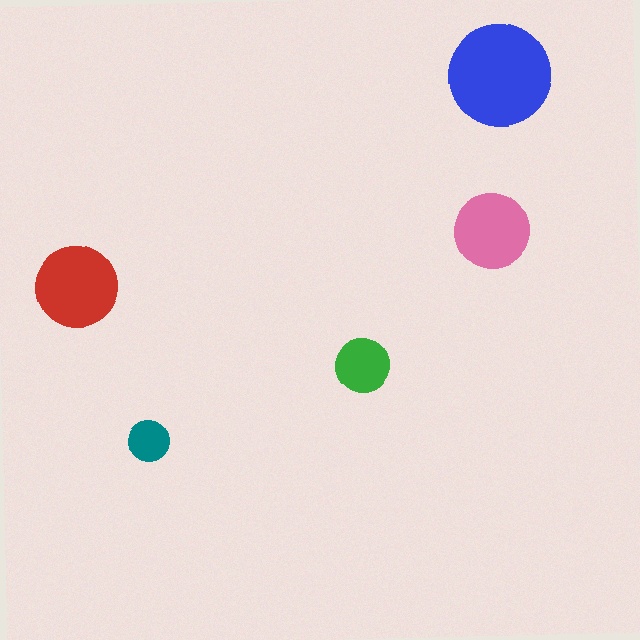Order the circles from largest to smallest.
the blue one, the red one, the pink one, the green one, the teal one.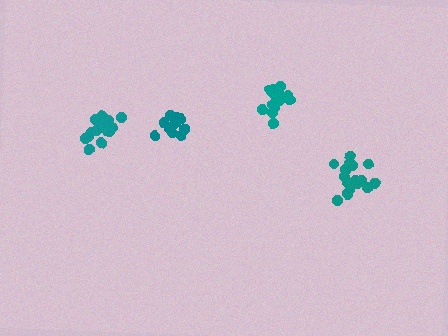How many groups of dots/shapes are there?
There are 4 groups.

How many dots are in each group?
Group 1: 12 dots, Group 2: 15 dots, Group 3: 16 dots, Group 4: 16 dots (59 total).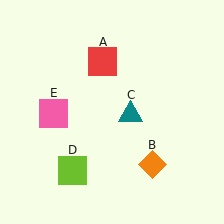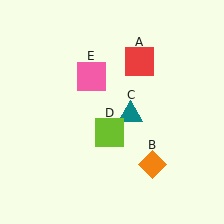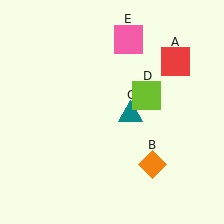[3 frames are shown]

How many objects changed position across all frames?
3 objects changed position: red square (object A), lime square (object D), pink square (object E).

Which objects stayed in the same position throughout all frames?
Orange diamond (object B) and teal triangle (object C) remained stationary.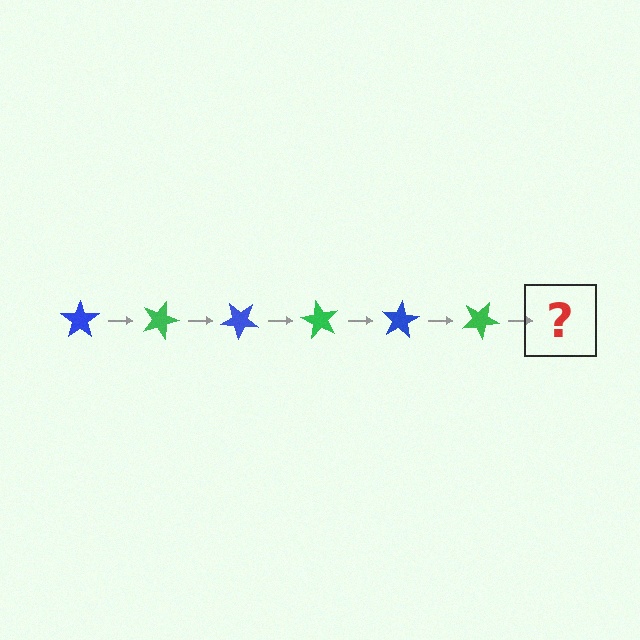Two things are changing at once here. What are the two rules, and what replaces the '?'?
The two rules are that it rotates 20 degrees each step and the color cycles through blue and green. The '?' should be a blue star, rotated 120 degrees from the start.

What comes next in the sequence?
The next element should be a blue star, rotated 120 degrees from the start.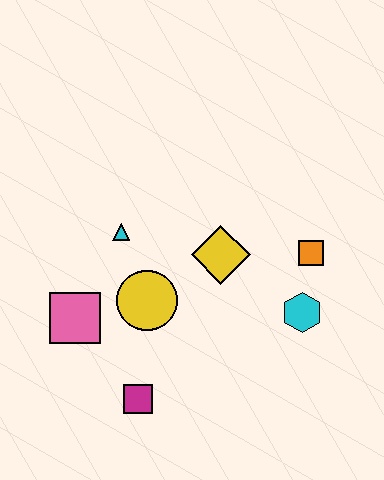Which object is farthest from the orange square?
The pink square is farthest from the orange square.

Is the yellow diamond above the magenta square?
Yes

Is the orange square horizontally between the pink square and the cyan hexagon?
No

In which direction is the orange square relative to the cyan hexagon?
The orange square is above the cyan hexagon.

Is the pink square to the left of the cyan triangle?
Yes